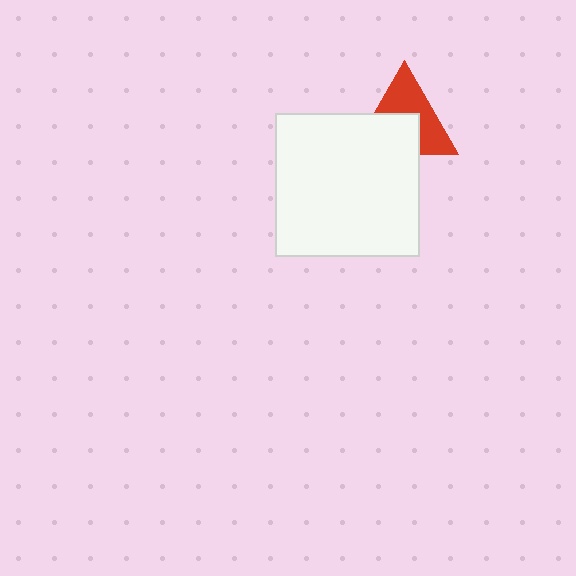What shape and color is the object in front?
The object in front is a white square.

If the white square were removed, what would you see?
You would see the complete red triangle.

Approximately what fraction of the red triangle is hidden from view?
Roughly 46% of the red triangle is hidden behind the white square.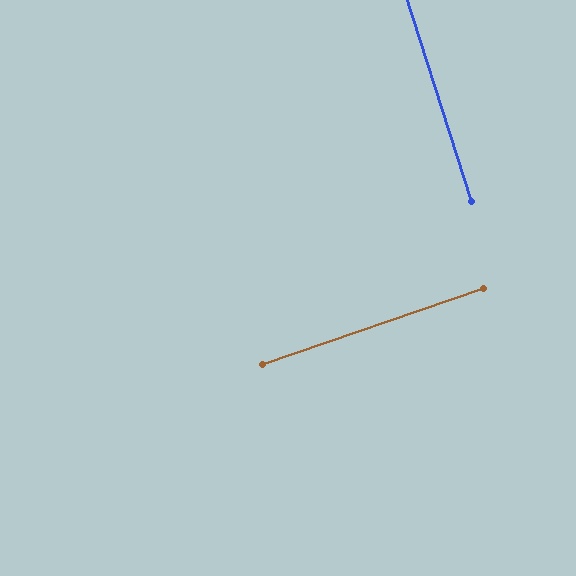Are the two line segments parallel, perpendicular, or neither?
Perpendicular — they meet at approximately 89°.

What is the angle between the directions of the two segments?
Approximately 89 degrees.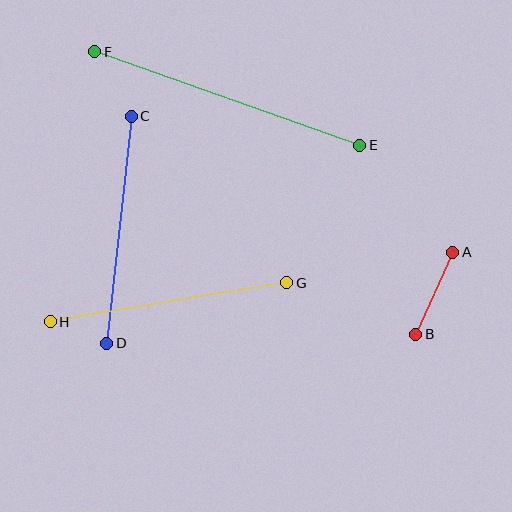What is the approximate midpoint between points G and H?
The midpoint is at approximately (168, 302) pixels.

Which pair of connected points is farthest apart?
Points E and F are farthest apart.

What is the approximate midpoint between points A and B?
The midpoint is at approximately (434, 293) pixels.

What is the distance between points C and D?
The distance is approximately 228 pixels.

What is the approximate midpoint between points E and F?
The midpoint is at approximately (227, 98) pixels.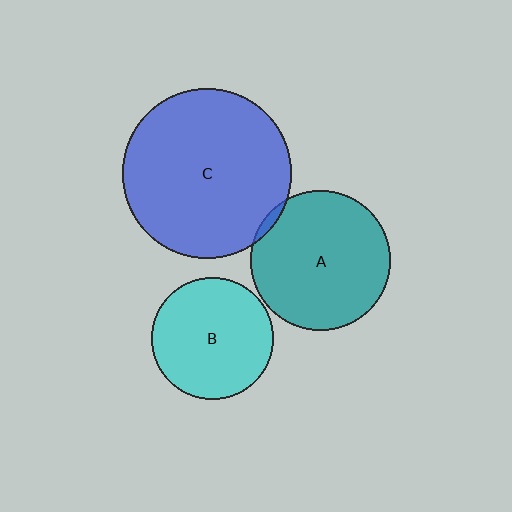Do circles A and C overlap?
Yes.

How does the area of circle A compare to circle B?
Approximately 1.3 times.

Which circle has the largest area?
Circle C (blue).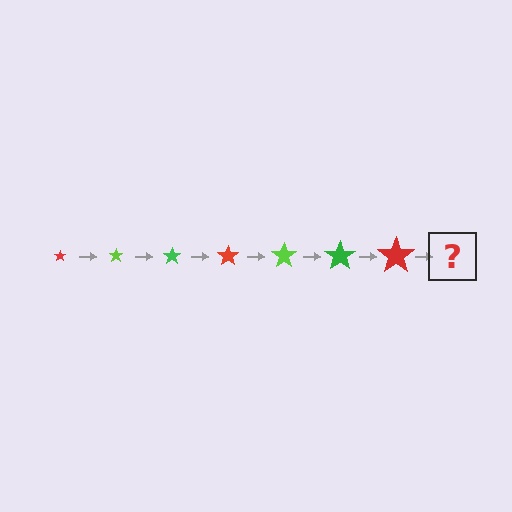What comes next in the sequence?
The next element should be a lime star, larger than the previous one.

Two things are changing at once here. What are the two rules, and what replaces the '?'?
The two rules are that the star grows larger each step and the color cycles through red, lime, and green. The '?' should be a lime star, larger than the previous one.